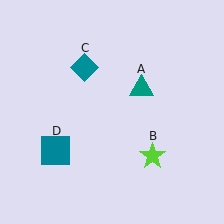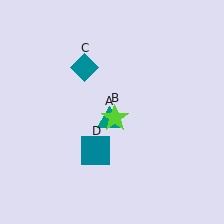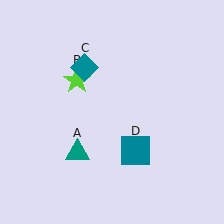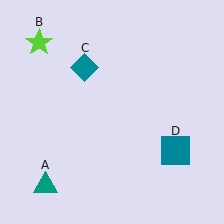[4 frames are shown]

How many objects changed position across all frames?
3 objects changed position: teal triangle (object A), lime star (object B), teal square (object D).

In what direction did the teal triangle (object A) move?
The teal triangle (object A) moved down and to the left.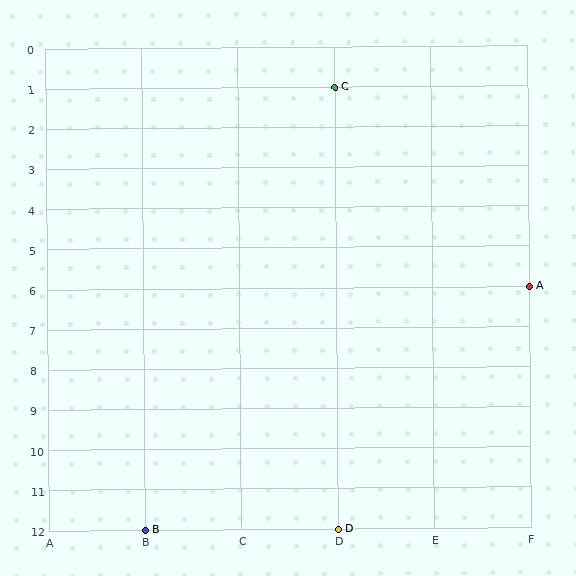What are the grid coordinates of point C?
Point C is at grid coordinates (D, 1).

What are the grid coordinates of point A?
Point A is at grid coordinates (F, 6).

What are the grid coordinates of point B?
Point B is at grid coordinates (B, 12).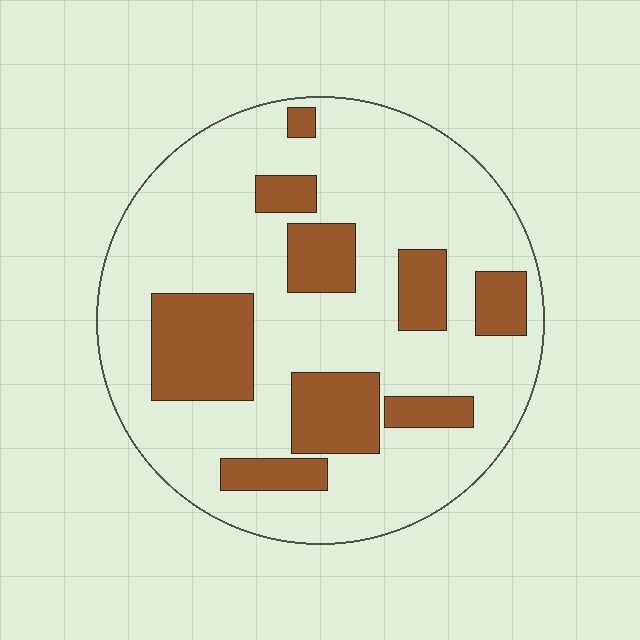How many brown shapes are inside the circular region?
9.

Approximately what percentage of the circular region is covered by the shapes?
Approximately 25%.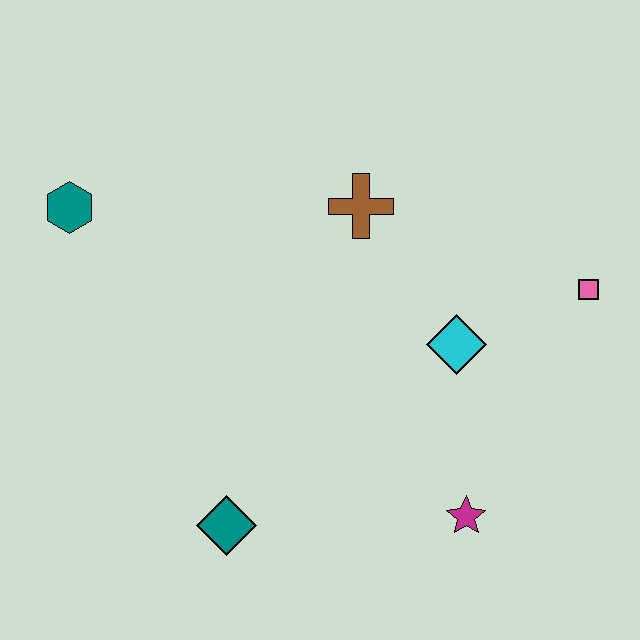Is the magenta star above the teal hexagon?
No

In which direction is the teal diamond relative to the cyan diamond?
The teal diamond is to the left of the cyan diamond.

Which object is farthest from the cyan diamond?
The teal hexagon is farthest from the cyan diamond.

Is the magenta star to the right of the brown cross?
Yes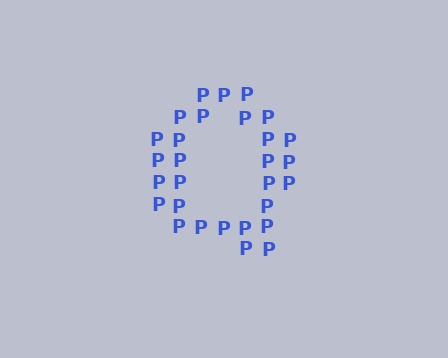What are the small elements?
The small elements are letter P's.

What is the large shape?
The large shape is the letter Q.